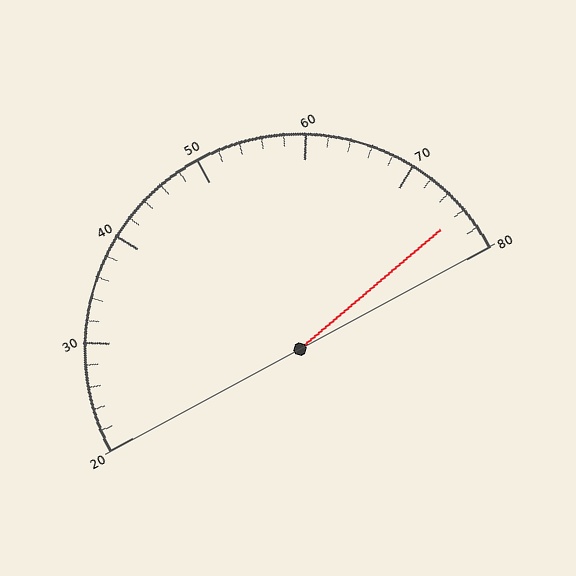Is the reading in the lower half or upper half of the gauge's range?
The reading is in the upper half of the range (20 to 80).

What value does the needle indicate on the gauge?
The needle indicates approximately 76.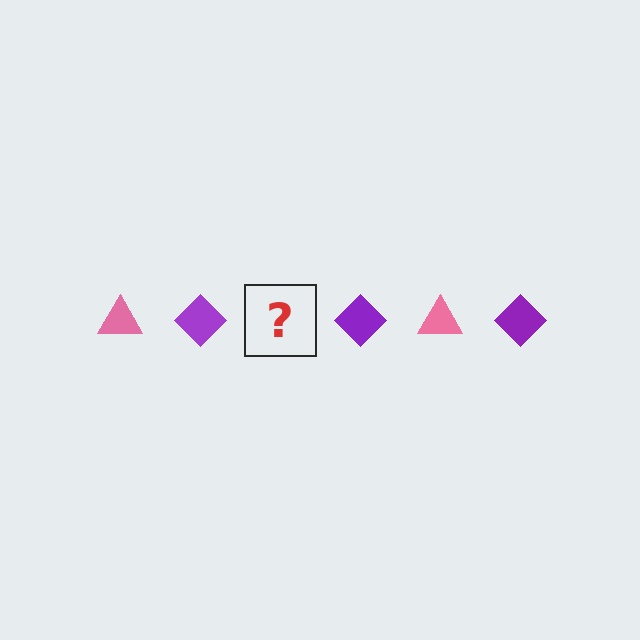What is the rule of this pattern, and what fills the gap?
The rule is that the pattern alternates between pink triangle and purple diamond. The gap should be filled with a pink triangle.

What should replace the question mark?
The question mark should be replaced with a pink triangle.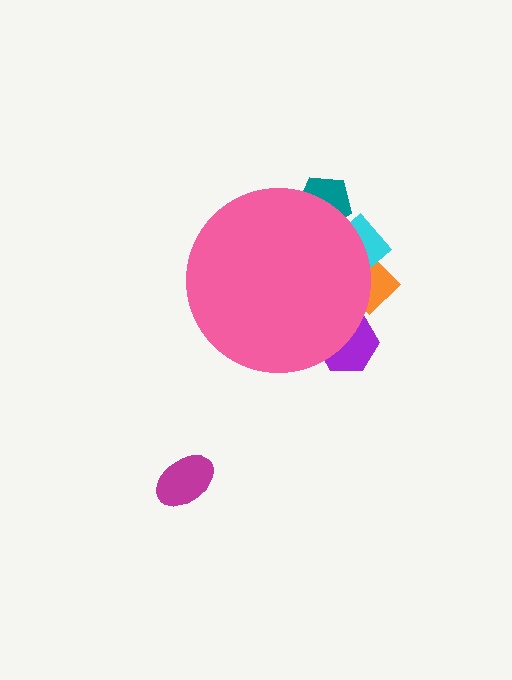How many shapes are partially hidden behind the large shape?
4 shapes are partially hidden.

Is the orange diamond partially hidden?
Yes, the orange diamond is partially hidden behind the pink circle.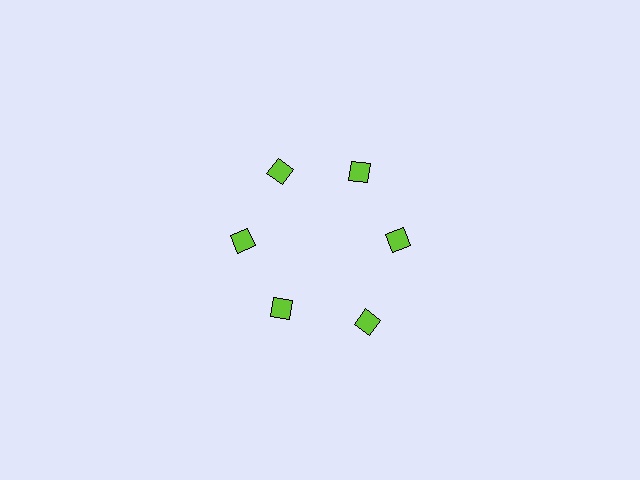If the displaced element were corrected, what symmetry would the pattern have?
It would have 6-fold rotational symmetry — the pattern would map onto itself every 60 degrees.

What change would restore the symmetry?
The symmetry would be restored by moving it inward, back onto the ring so that all 6 diamonds sit at equal angles and equal distance from the center.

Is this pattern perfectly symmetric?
No. The 6 lime diamonds are arranged in a ring, but one element near the 5 o'clock position is pushed outward from the center, breaking the 6-fold rotational symmetry.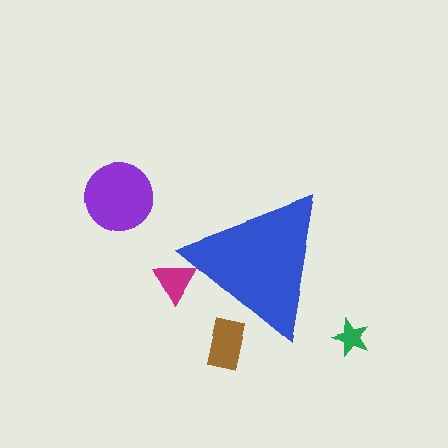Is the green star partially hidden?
No, the green star is fully visible.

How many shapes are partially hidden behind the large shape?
2 shapes are partially hidden.